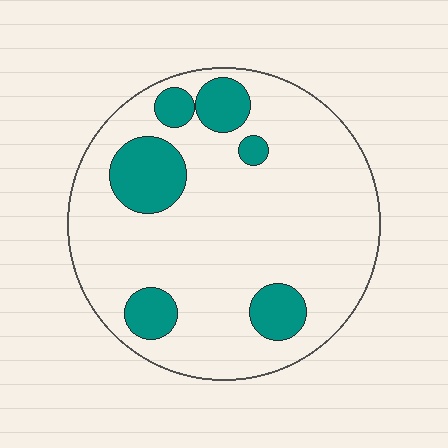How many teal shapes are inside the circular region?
6.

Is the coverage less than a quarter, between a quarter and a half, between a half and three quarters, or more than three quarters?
Less than a quarter.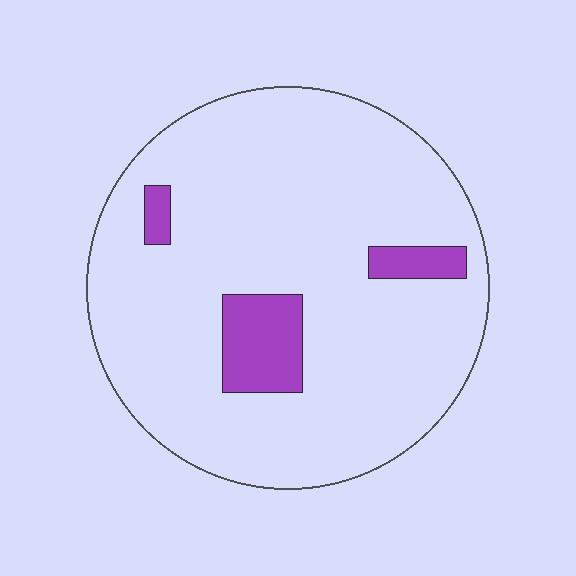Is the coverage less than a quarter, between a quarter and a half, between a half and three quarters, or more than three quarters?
Less than a quarter.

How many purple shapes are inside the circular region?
3.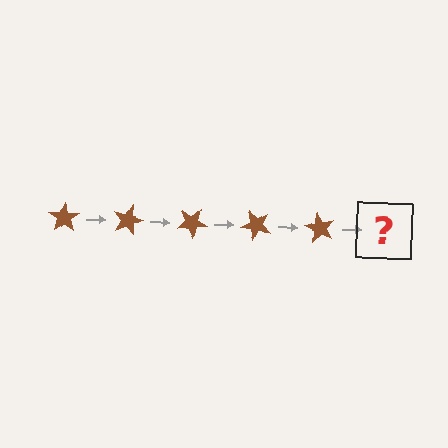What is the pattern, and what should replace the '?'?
The pattern is that the star rotates 15 degrees each step. The '?' should be a brown star rotated 75 degrees.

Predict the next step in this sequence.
The next step is a brown star rotated 75 degrees.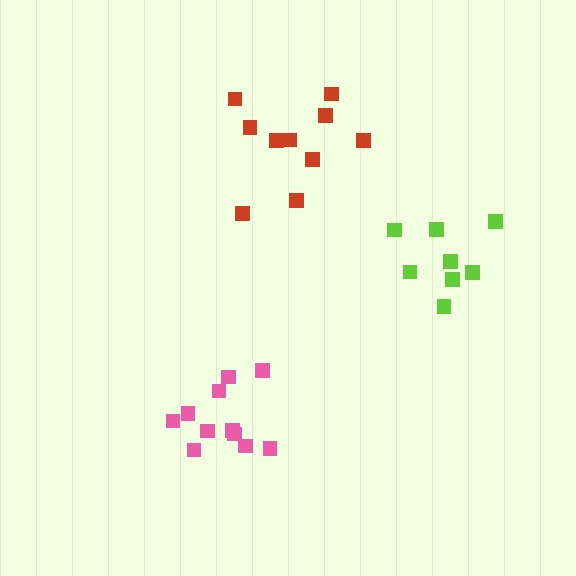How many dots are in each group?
Group 1: 10 dots, Group 2: 11 dots, Group 3: 8 dots (29 total).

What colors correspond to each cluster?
The clusters are colored: red, pink, lime.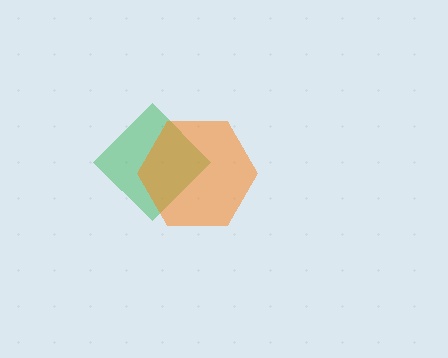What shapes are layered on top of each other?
The layered shapes are: a green diamond, an orange hexagon.